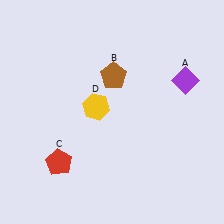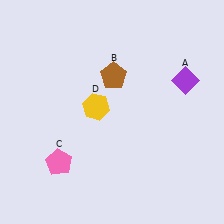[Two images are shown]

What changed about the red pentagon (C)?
In Image 1, C is red. In Image 2, it changed to pink.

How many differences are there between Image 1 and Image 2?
There is 1 difference between the two images.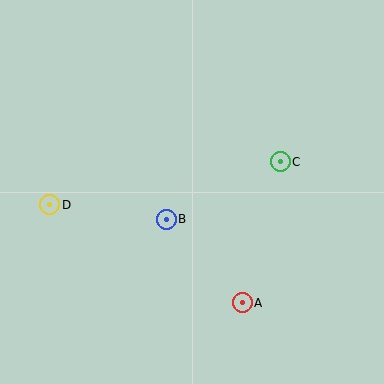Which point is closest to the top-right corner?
Point C is closest to the top-right corner.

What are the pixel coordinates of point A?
Point A is at (242, 303).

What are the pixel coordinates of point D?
Point D is at (50, 205).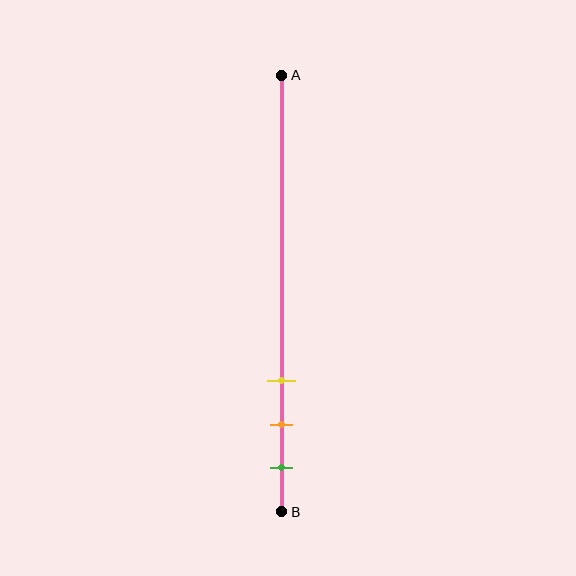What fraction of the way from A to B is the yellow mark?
The yellow mark is approximately 70% (0.7) of the way from A to B.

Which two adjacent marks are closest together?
The orange and green marks are the closest adjacent pair.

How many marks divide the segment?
There are 3 marks dividing the segment.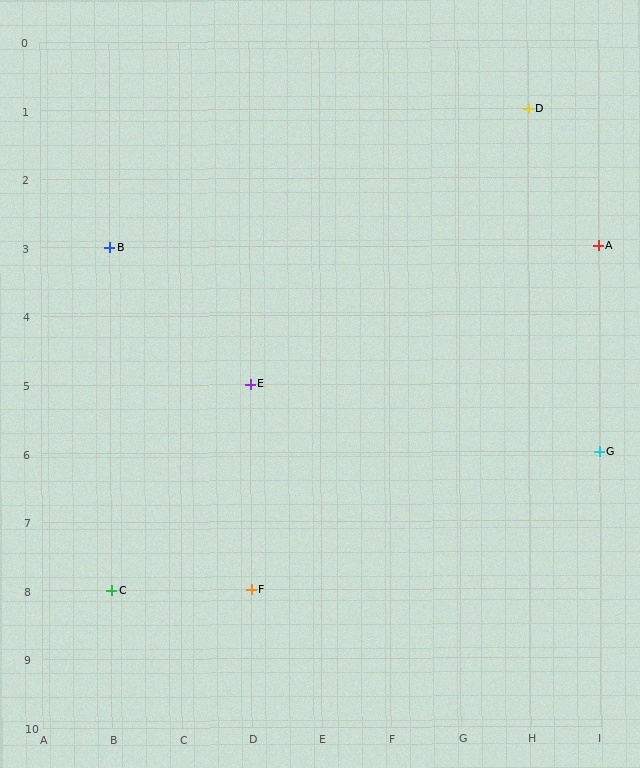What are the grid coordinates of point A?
Point A is at grid coordinates (I, 3).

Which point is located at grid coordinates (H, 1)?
Point D is at (H, 1).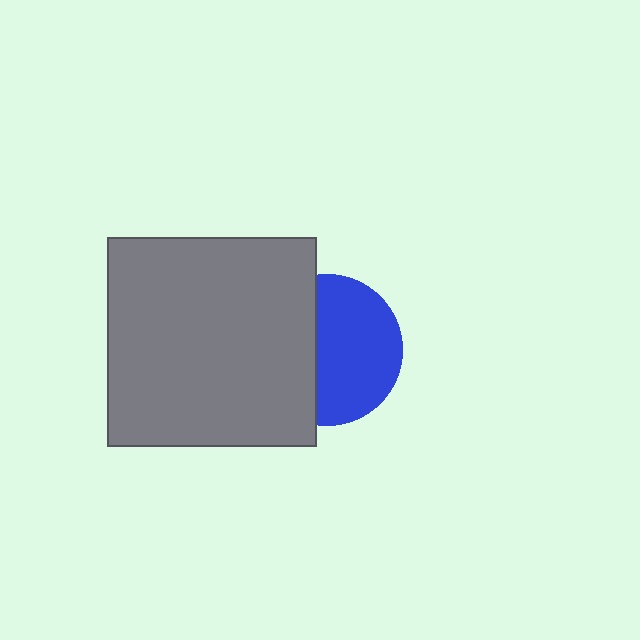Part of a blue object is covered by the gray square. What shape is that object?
It is a circle.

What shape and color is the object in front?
The object in front is a gray square.